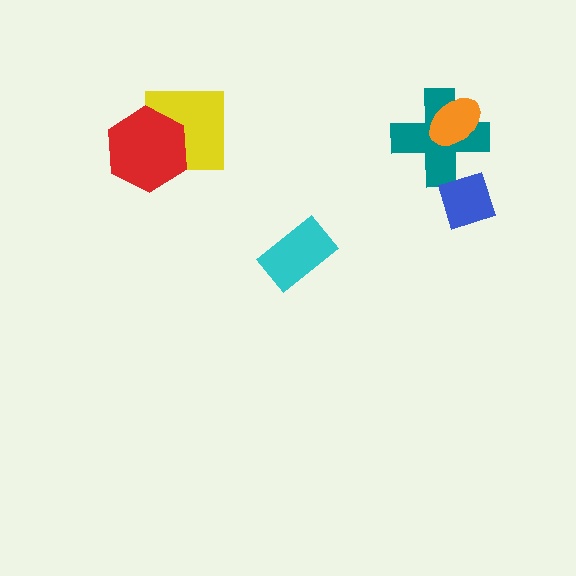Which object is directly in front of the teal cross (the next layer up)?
The orange ellipse is directly in front of the teal cross.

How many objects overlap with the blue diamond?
1 object overlaps with the blue diamond.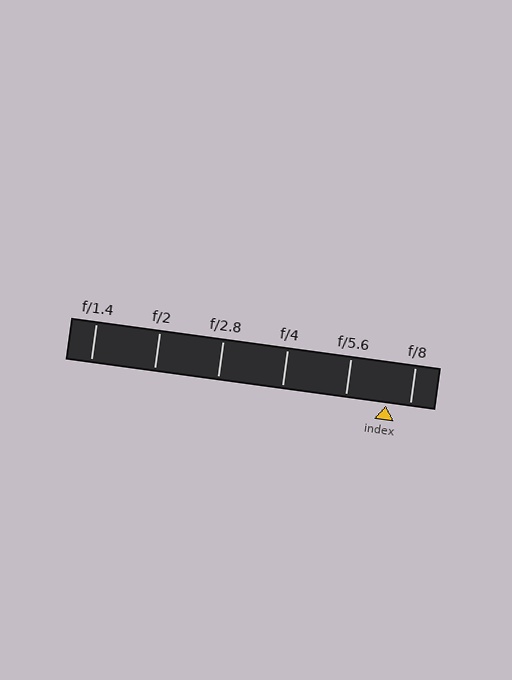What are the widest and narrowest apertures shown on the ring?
The widest aperture shown is f/1.4 and the narrowest is f/8.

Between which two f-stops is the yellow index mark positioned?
The index mark is between f/5.6 and f/8.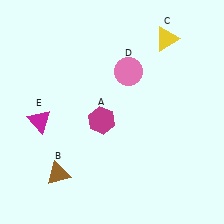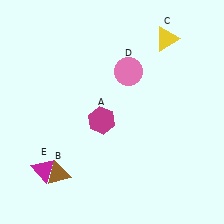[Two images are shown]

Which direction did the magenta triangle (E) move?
The magenta triangle (E) moved down.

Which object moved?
The magenta triangle (E) moved down.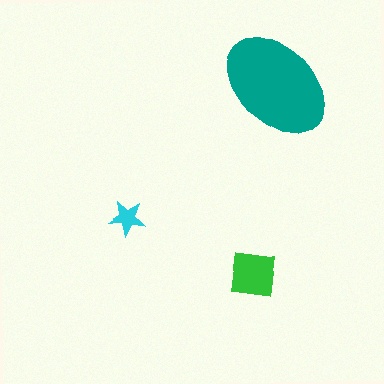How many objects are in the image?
There are 3 objects in the image.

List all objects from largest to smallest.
The teal ellipse, the green square, the cyan star.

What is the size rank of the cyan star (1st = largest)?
3rd.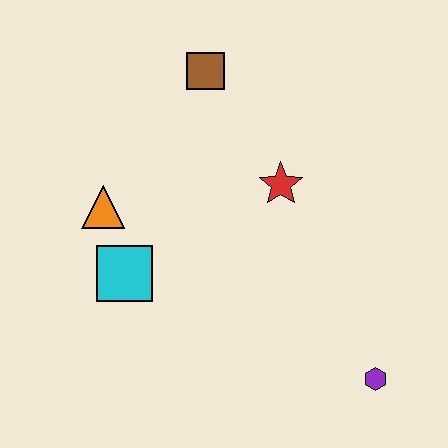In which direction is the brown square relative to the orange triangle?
The brown square is above the orange triangle.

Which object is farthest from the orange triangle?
The purple hexagon is farthest from the orange triangle.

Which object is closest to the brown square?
The red star is closest to the brown square.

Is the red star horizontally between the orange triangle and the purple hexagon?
Yes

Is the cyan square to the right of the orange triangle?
Yes